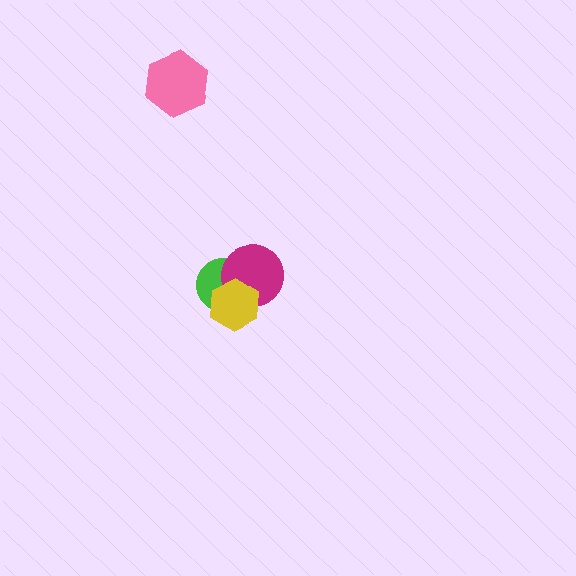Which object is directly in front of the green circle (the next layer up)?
The magenta circle is directly in front of the green circle.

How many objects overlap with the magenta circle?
2 objects overlap with the magenta circle.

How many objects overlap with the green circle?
2 objects overlap with the green circle.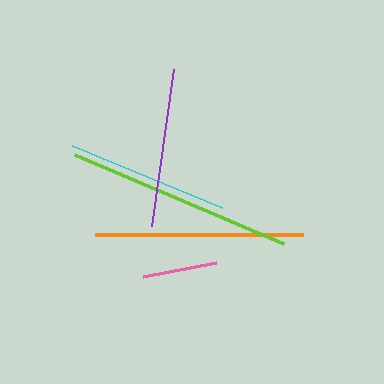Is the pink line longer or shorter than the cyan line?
The cyan line is longer than the pink line.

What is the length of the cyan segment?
The cyan segment is approximately 162 pixels long.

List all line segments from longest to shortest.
From longest to shortest: lime, orange, cyan, purple, pink.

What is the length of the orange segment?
The orange segment is approximately 208 pixels long.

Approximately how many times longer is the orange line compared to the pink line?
The orange line is approximately 2.8 times the length of the pink line.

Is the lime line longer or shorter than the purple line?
The lime line is longer than the purple line.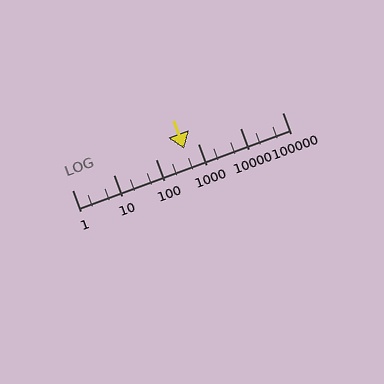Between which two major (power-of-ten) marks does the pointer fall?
The pointer is between 100 and 1000.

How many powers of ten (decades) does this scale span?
The scale spans 5 decades, from 1 to 100000.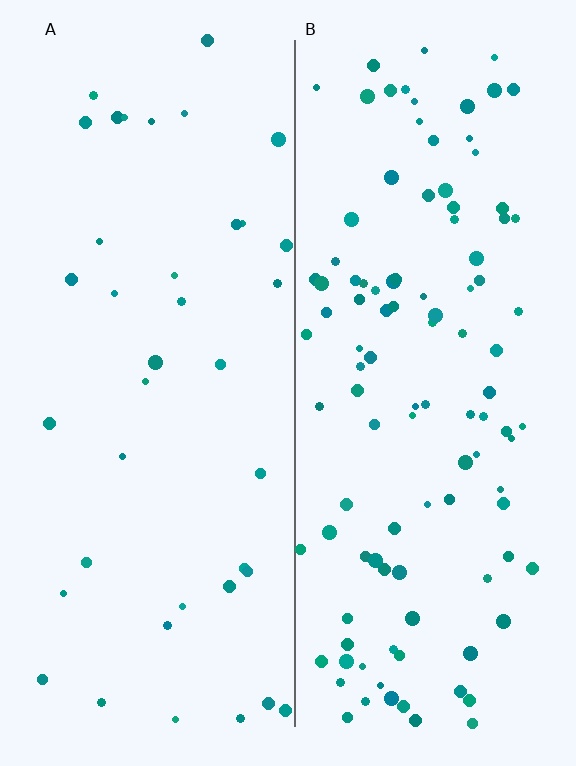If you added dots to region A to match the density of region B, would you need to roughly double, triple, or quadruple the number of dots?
Approximately triple.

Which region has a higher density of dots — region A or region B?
B (the right).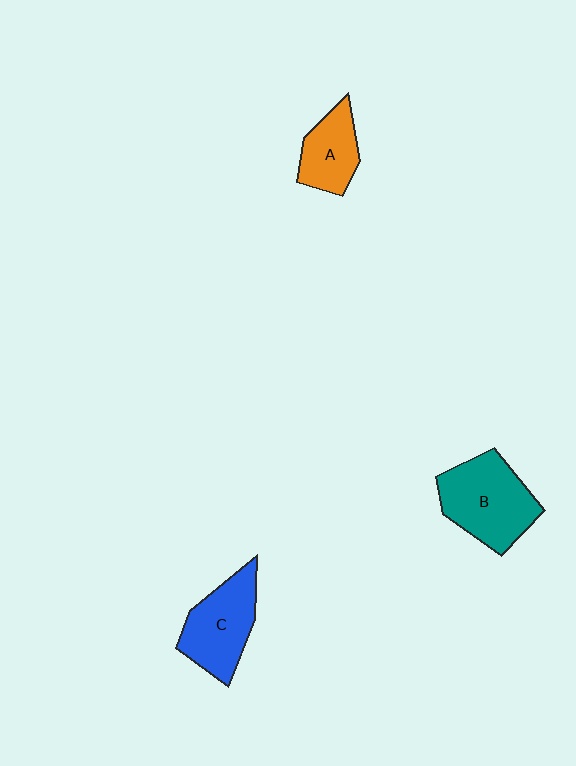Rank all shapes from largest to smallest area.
From largest to smallest: B (teal), C (blue), A (orange).